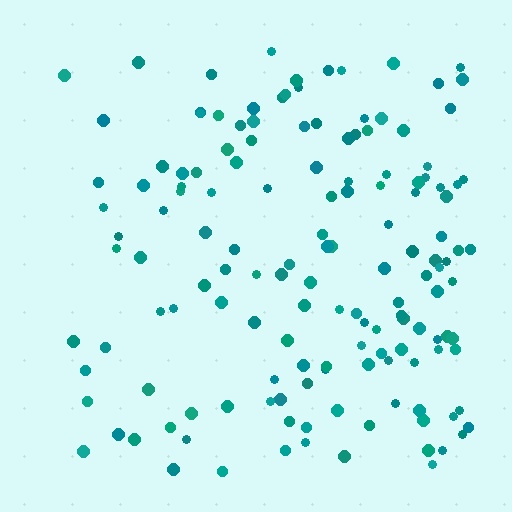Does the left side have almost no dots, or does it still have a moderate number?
Still a moderate number, just noticeably fewer than the right.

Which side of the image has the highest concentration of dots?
The right.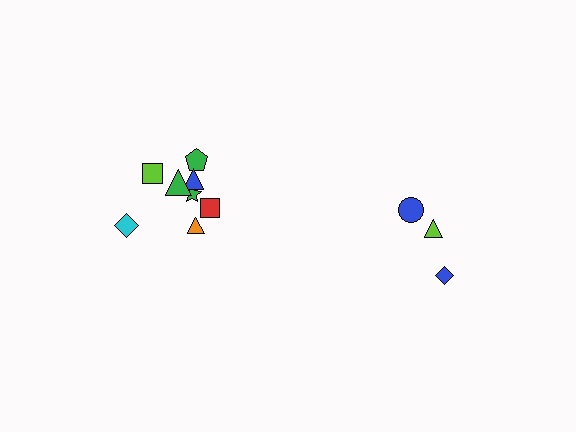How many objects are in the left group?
There are 8 objects.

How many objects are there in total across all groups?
There are 11 objects.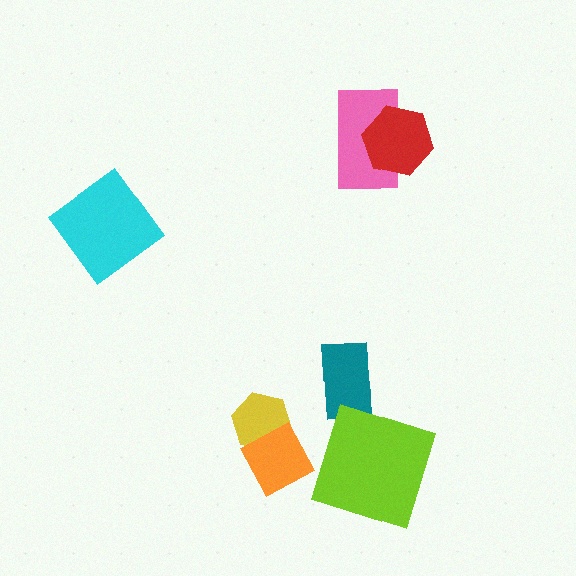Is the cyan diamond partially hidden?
No, no other shape covers it.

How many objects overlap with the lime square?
0 objects overlap with the lime square.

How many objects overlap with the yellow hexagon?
1 object overlaps with the yellow hexagon.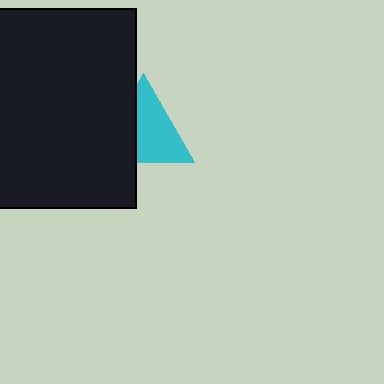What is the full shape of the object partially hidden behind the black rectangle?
The partially hidden object is a cyan triangle.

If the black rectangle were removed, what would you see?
You would see the complete cyan triangle.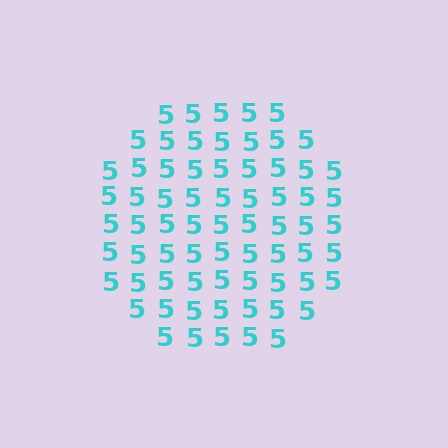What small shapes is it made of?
It is made of small digit 5's.